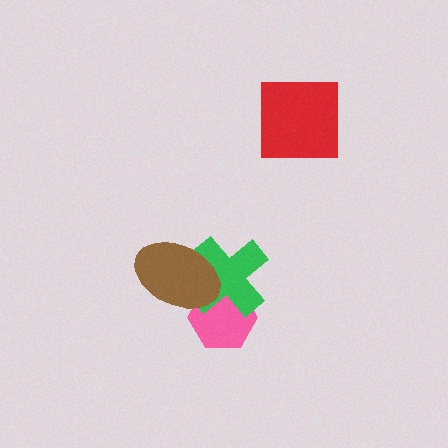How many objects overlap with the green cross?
2 objects overlap with the green cross.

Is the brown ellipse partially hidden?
No, no other shape covers it.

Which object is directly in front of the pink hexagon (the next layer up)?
The green cross is directly in front of the pink hexagon.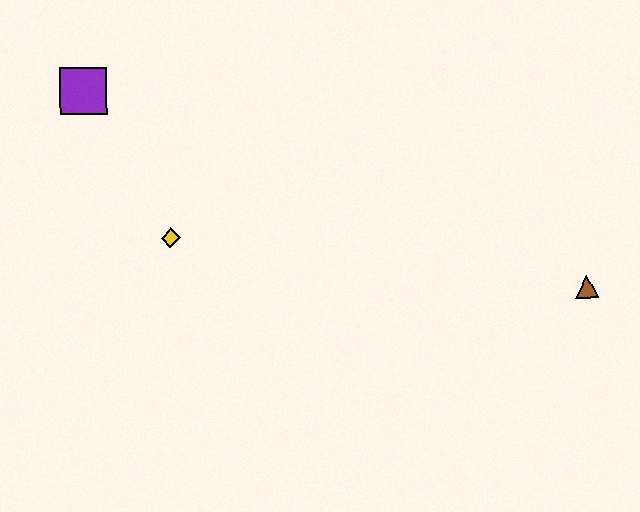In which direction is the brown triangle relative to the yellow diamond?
The brown triangle is to the right of the yellow diamond.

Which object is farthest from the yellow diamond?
The brown triangle is farthest from the yellow diamond.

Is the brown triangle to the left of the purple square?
No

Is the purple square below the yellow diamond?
No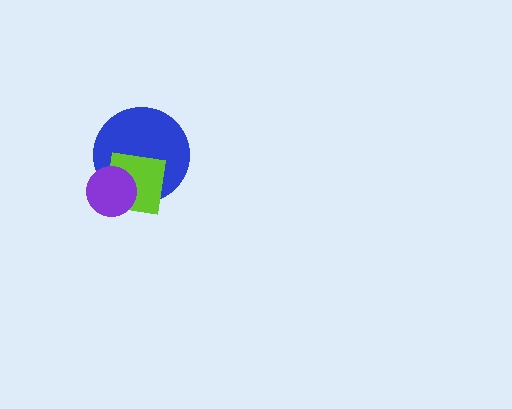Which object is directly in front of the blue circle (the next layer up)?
The lime square is directly in front of the blue circle.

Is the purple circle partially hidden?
No, no other shape covers it.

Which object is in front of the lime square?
The purple circle is in front of the lime square.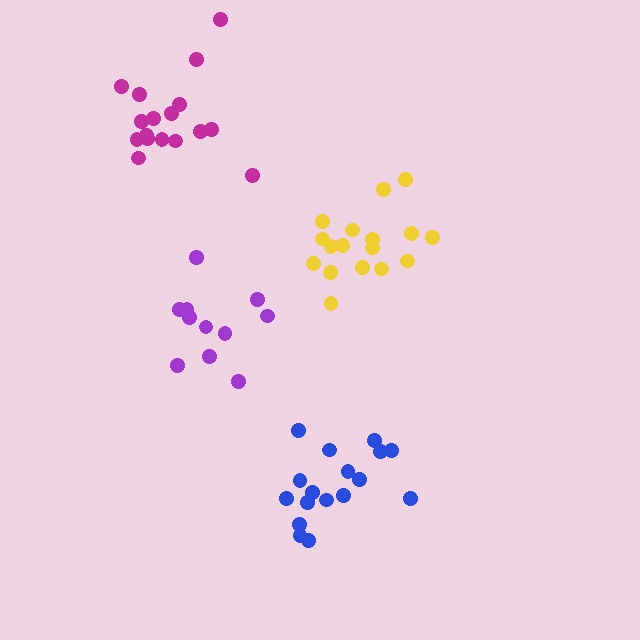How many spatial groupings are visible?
There are 4 spatial groupings.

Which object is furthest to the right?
The yellow cluster is rightmost.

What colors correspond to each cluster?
The clusters are colored: purple, magenta, blue, yellow.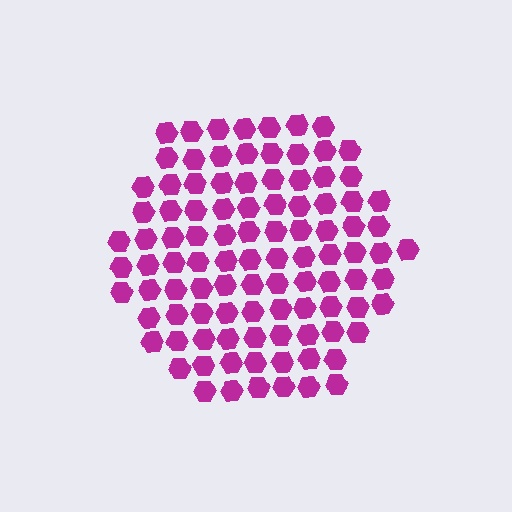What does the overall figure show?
The overall figure shows a hexagon.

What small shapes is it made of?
It is made of small hexagons.